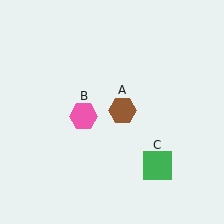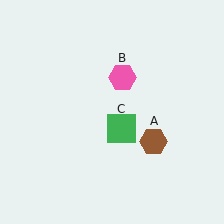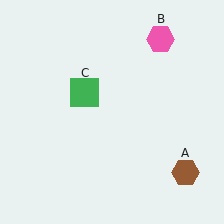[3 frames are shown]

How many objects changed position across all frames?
3 objects changed position: brown hexagon (object A), pink hexagon (object B), green square (object C).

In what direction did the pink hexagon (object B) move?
The pink hexagon (object B) moved up and to the right.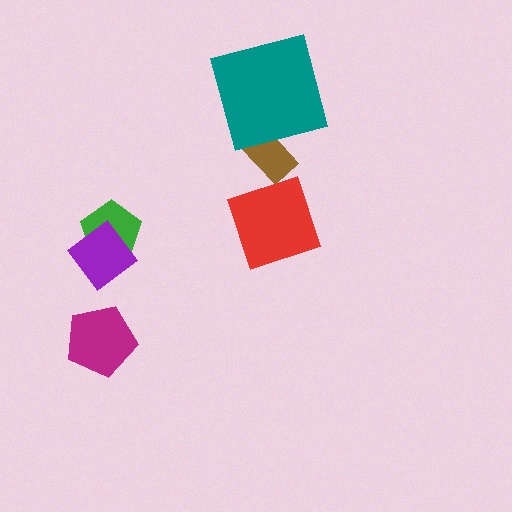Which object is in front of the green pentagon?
The purple diamond is in front of the green pentagon.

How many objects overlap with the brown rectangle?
1 object overlaps with the brown rectangle.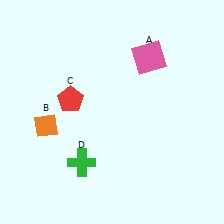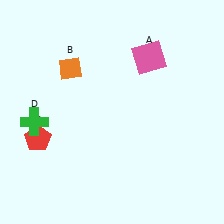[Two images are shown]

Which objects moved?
The objects that moved are: the orange diamond (B), the red pentagon (C), the green cross (D).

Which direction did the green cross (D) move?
The green cross (D) moved left.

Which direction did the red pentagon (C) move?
The red pentagon (C) moved down.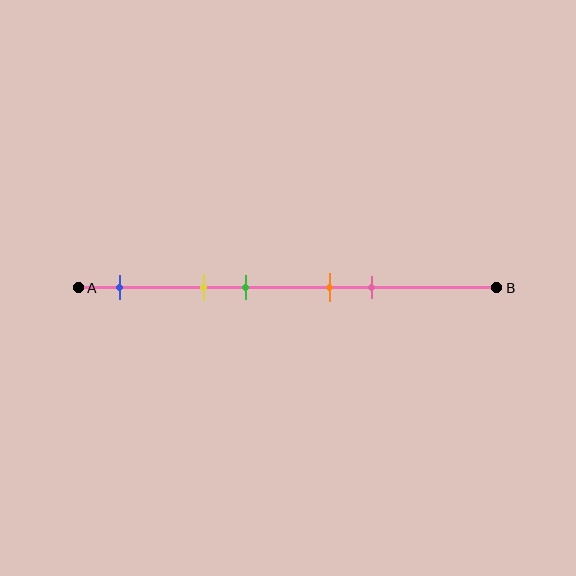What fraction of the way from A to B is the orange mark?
The orange mark is approximately 60% (0.6) of the way from A to B.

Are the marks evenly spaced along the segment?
No, the marks are not evenly spaced.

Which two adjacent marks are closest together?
The orange and pink marks are the closest adjacent pair.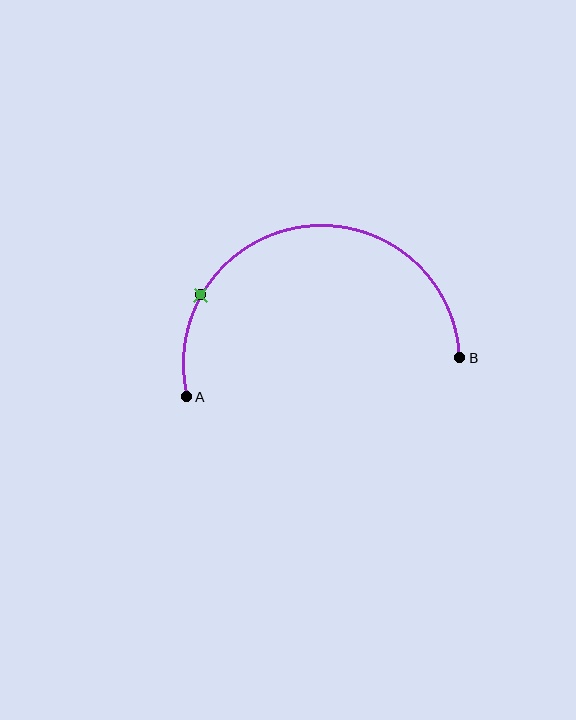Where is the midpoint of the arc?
The arc midpoint is the point on the curve farthest from the straight line joining A and B. It sits above that line.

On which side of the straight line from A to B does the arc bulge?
The arc bulges above the straight line connecting A and B.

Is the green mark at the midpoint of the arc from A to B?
No. The green mark lies on the arc but is closer to endpoint A. The arc midpoint would be at the point on the curve equidistant along the arc from both A and B.